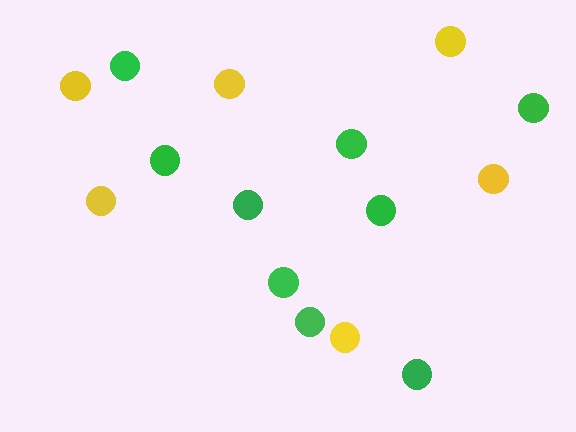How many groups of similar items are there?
There are 2 groups: one group of yellow circles (6) and one group of green circles (9).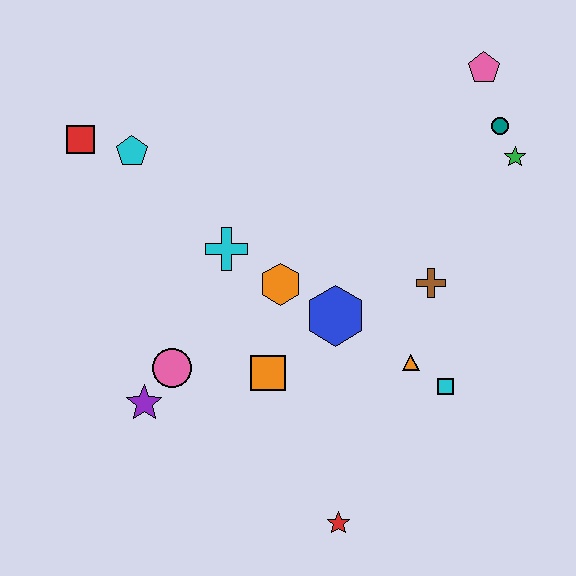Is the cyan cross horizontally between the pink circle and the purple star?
No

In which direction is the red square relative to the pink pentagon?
The red square is to the left of the pink pentagon.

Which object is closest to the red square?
The cyan pentagon is closest to the red square.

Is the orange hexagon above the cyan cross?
No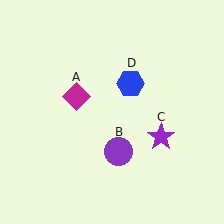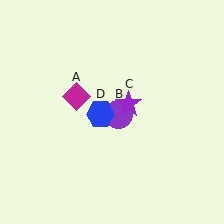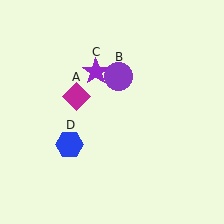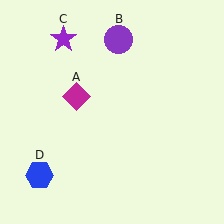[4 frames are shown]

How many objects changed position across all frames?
3 objects changed position: purple circle (object B), purple star (object C), blue hexagon (object D).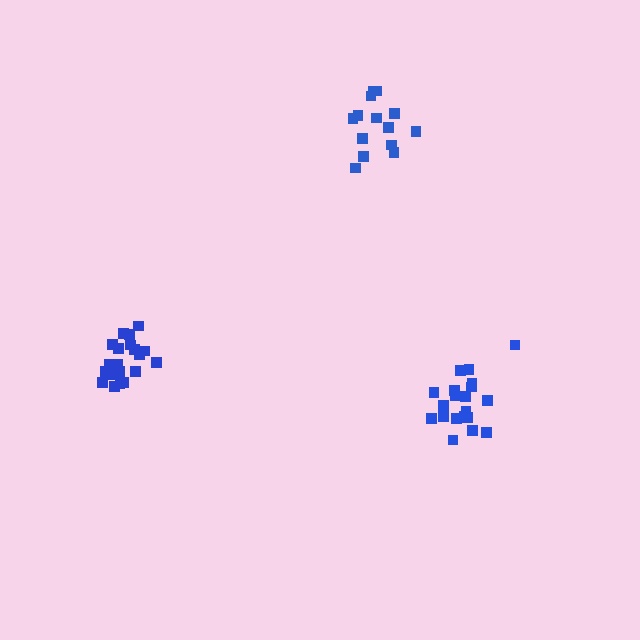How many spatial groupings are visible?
There are 3 spatial groupings.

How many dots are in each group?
Group 1: 20 dots, Group 2: 20 dots, Group 3: 14 dots (54 total).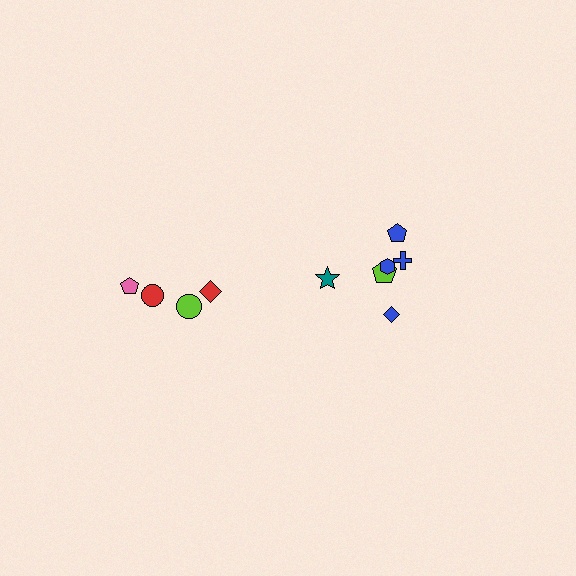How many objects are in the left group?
There are 4 objects.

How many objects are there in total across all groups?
There are 10 objects.